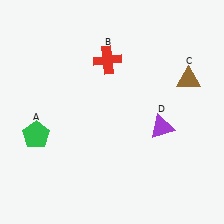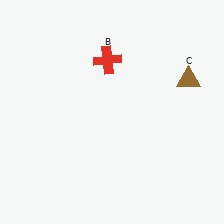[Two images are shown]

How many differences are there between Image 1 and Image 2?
There are 2 differences between the two images.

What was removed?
The green pentagon (A), the purple triangle (D) were removed in Image 2.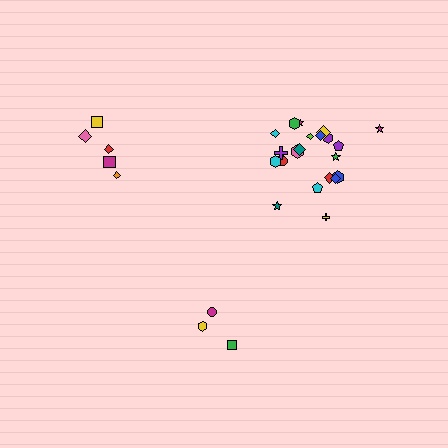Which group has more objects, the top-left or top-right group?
The top-right group.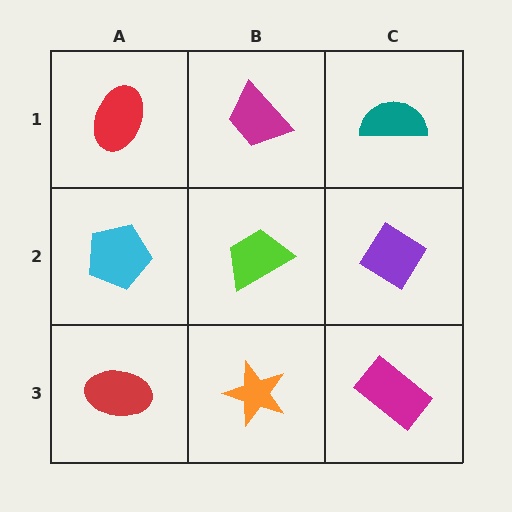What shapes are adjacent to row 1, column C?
A purple diamond (row 2, column C), a magenta trapezoid (row 1, column B).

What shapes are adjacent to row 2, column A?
A red ellipse (row 1, column A), a red ellipse (row 3, column A), a lime trapezoid (row 2, column B).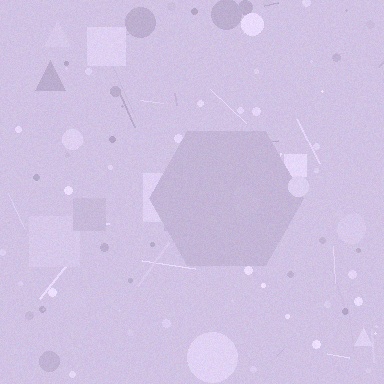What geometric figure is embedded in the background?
A hexagon is embedded in the background.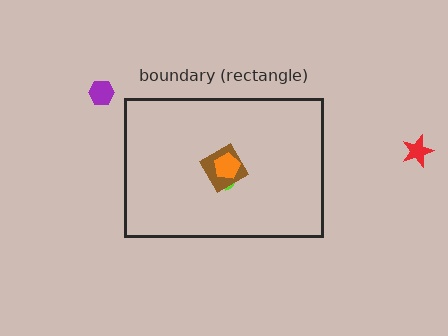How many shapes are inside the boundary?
3 inside, 2 outside.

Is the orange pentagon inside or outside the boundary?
Inside.